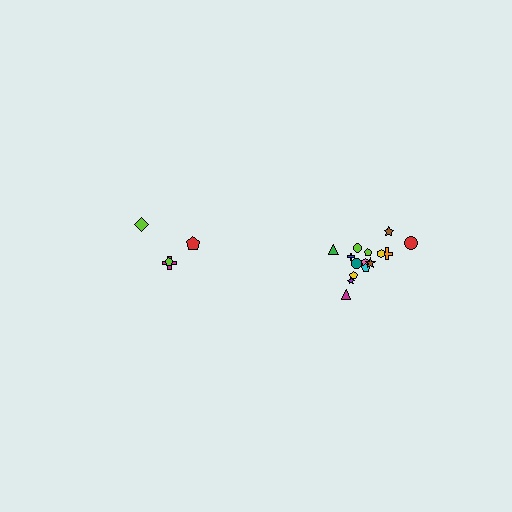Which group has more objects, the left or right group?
The right group.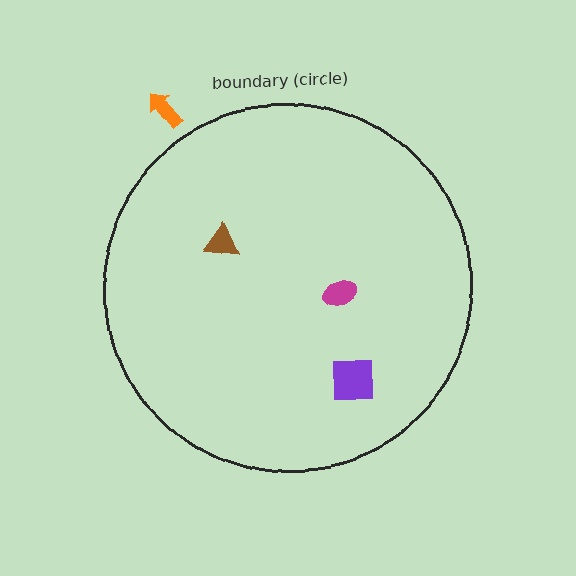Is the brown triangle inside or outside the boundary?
Inside.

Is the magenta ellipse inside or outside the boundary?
Inside.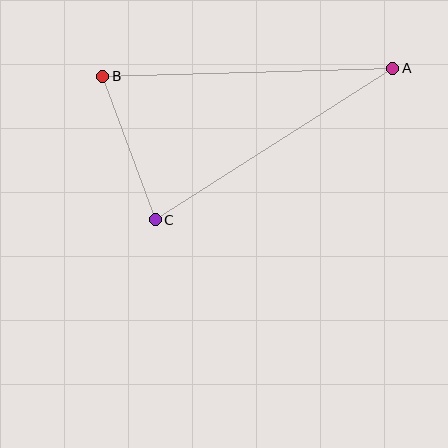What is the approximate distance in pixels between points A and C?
The distance between A and C is approximately 282 pixels.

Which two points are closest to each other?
Points B and C are closest to each other.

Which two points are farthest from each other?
Points A and B are farthest from each other.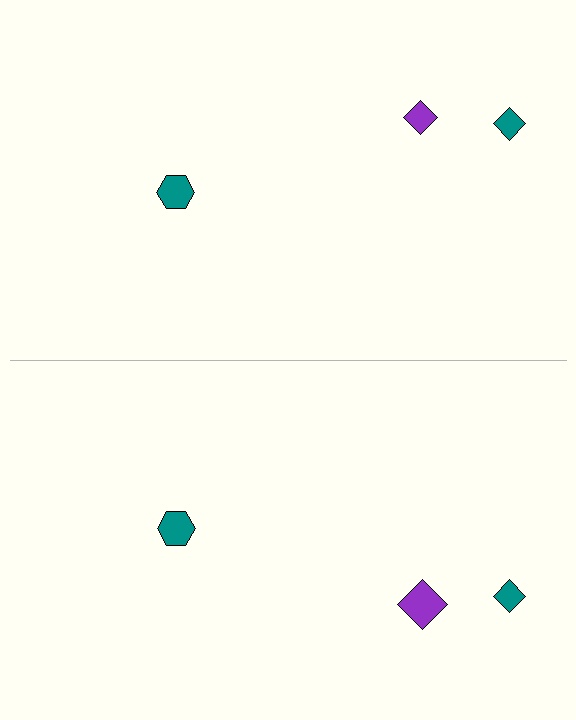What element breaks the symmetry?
The purple diamond on the bottom side has a different size than its mirror counterpart.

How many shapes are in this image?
There are 6 shapes in this image.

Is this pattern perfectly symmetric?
No, the pattern is not perfectly symmetric. The purple diamond on the bottom side has a different size than its mirror counterpart.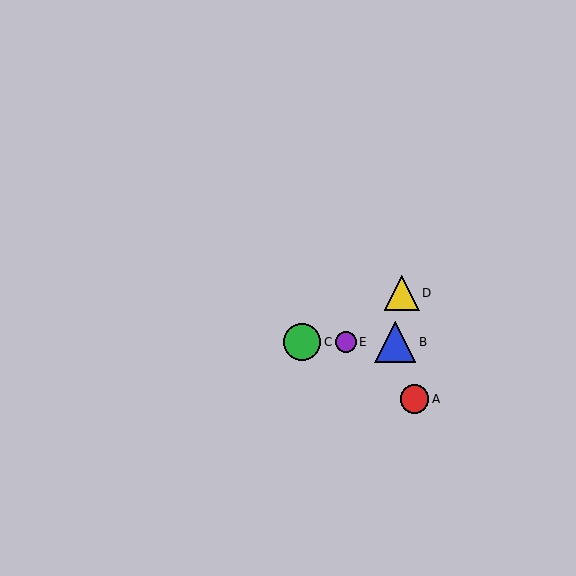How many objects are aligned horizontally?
3 objects (B, C, E) are aligned horizontally.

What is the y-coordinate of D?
Object D is at y≈293.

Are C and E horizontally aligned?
Yes, both are at y≈342.